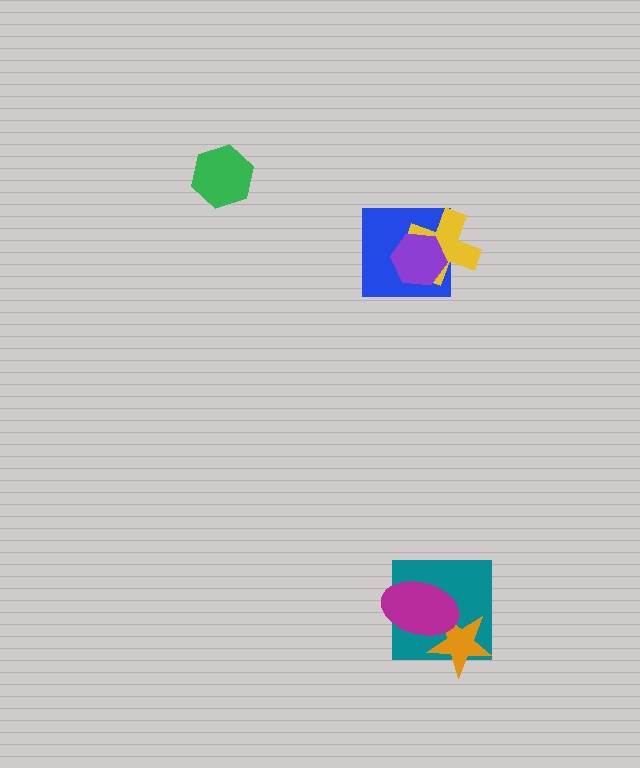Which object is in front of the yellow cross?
The purple hexagon is in front of the yellow cross.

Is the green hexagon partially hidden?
No, no other shape covers it.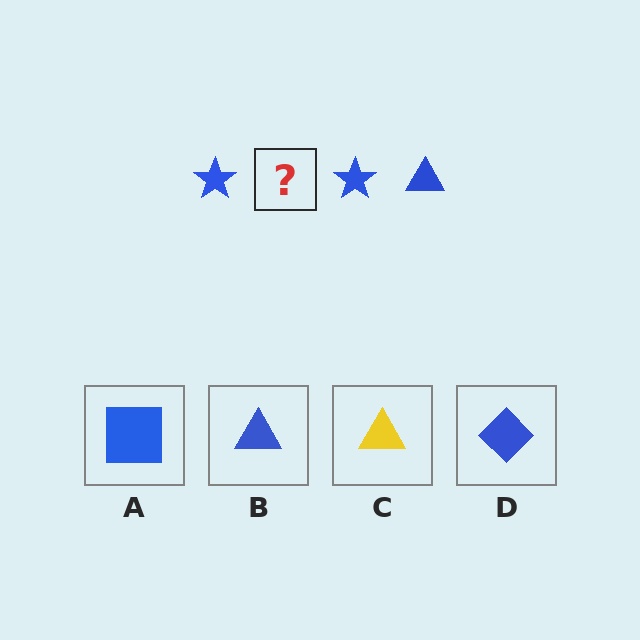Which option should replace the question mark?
Option B.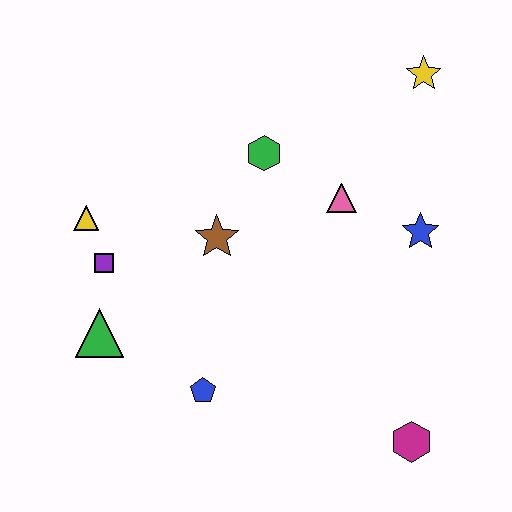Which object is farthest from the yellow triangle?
The magenta hexagon is farthest from the yellow triangle.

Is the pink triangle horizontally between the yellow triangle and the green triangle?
No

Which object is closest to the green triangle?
The purple square is closest to the green triangle.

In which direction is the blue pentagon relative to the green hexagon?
The blue pentagon is below the green hexagon.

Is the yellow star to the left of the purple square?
No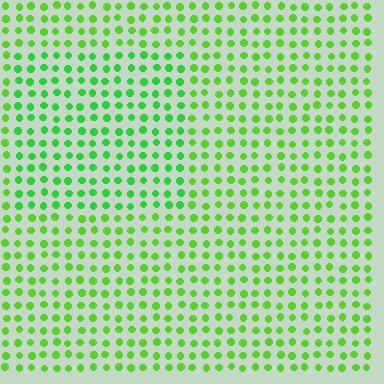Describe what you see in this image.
The image is filled with small lime elements in a uniform arrangement. A rectangle-shaped region is visible where the elements are tinted to a slightly different hue, forming a subtle color boundary.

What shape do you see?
I see a rectangle.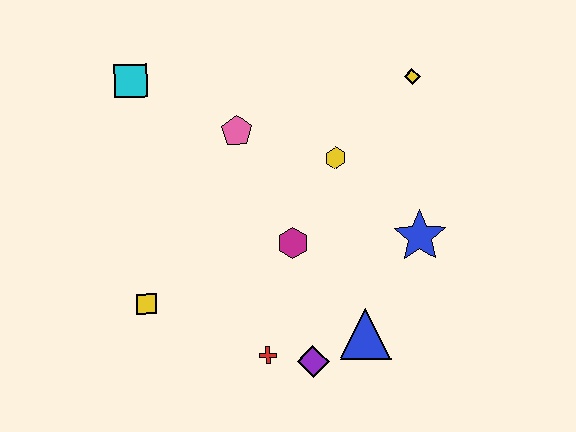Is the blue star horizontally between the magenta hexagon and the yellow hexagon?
No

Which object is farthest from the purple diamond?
The cyan square is farthest from the purple diamond.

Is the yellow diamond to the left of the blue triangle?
No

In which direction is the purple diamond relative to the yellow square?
The purple diamond is to the right of the yellow square.